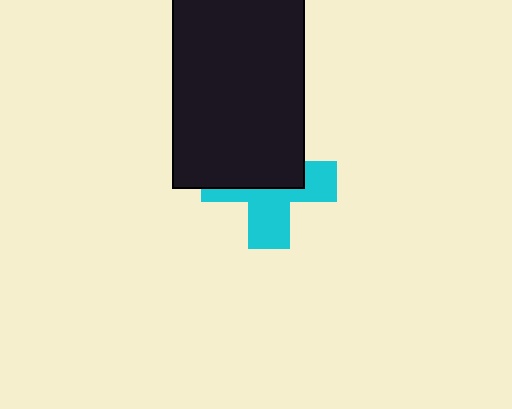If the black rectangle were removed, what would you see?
You would see the complete cyan cross.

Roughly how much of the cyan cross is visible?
About half of it is visible (roughly 48%).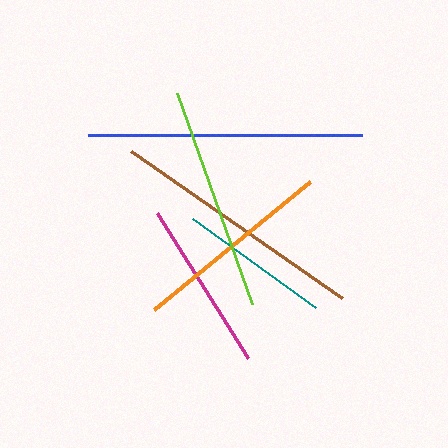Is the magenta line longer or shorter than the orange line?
The orange line is longer than the magenta line.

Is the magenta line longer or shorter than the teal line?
The magenta line is longer than the teal line.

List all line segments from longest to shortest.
From longest to shortest: blue, brown, lime, orange, magenta, teal.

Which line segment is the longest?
The blue line is the longest at approximately 274 pixels.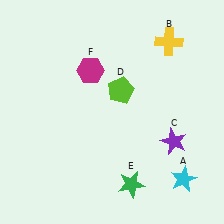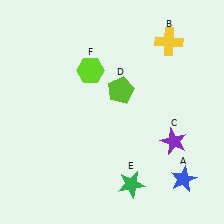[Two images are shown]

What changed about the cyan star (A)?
In Image 1, A is cyan. In Image 2, it changed to blue.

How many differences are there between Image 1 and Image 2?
There are 2 differences between the two images.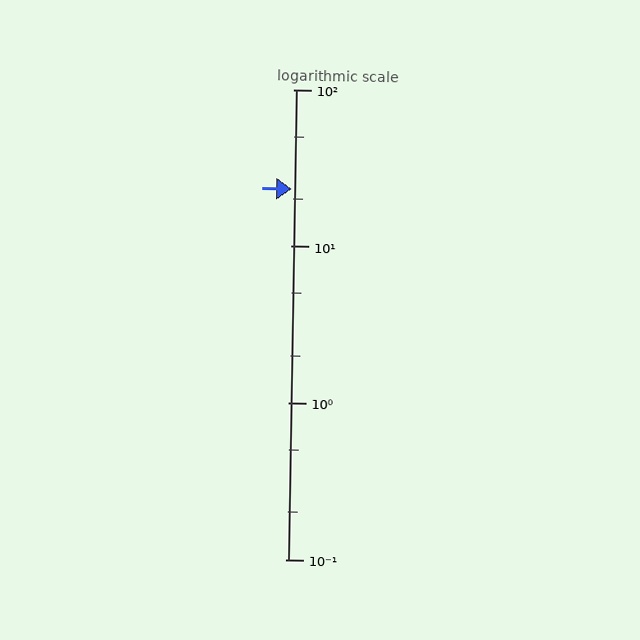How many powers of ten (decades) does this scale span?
The scale spans 3 decades, from 0.1 to 100.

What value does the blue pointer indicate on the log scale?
The pointer indicates approximately 23.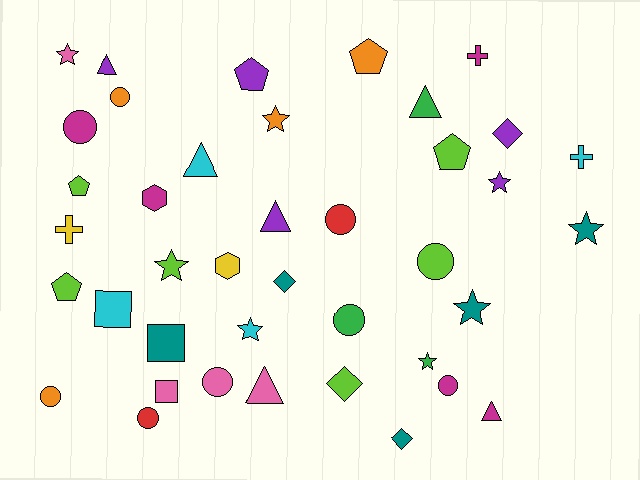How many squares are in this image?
There are 3 squares.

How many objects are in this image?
There are 40 objects.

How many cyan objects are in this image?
There are 4 cyan objects.